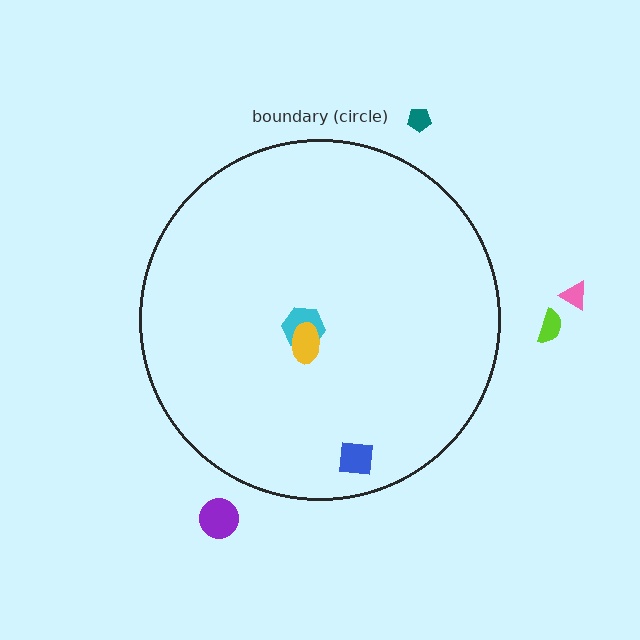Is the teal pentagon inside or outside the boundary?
Outside.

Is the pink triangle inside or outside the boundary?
Outside.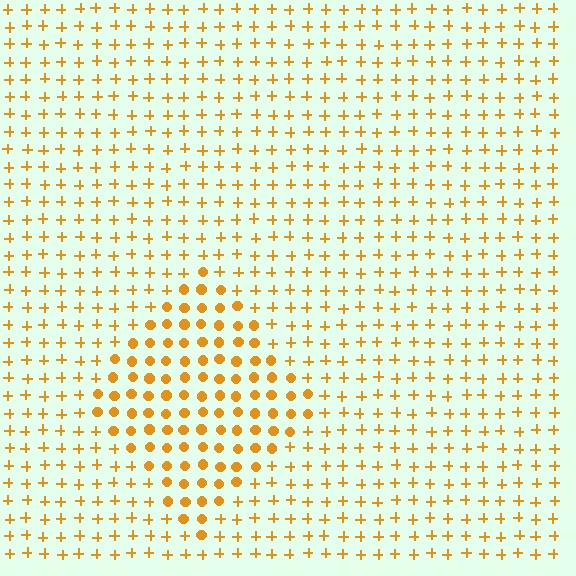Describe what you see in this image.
The image is filled with small orange elements arranged in a uniform grid. A diamond-shaped region contains circles, while the surrounding area contains plus signs. The boundary is defined purely by the change in element shape.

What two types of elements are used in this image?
The image uses circles inside the diamond region and plus signs outside it.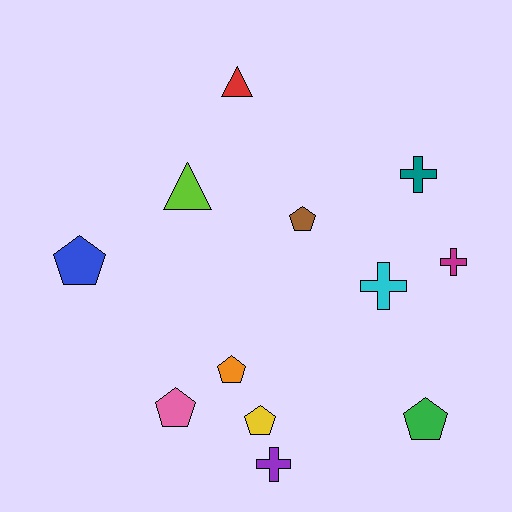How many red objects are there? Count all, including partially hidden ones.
There is 1 red object.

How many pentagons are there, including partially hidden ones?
There are 6 pentagons.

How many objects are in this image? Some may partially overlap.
There are 12 objects.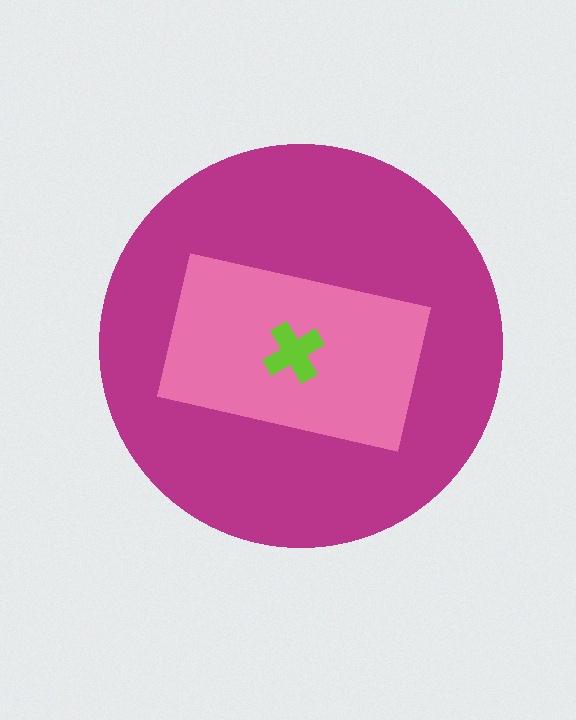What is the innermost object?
The lime cross.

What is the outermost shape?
The magenta circle.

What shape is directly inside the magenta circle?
The pink rectangle.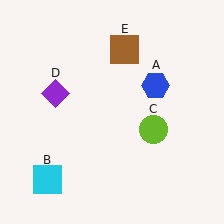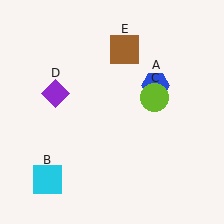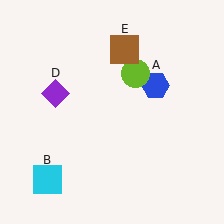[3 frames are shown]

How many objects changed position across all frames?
1 object changed position: lime circle (object C).